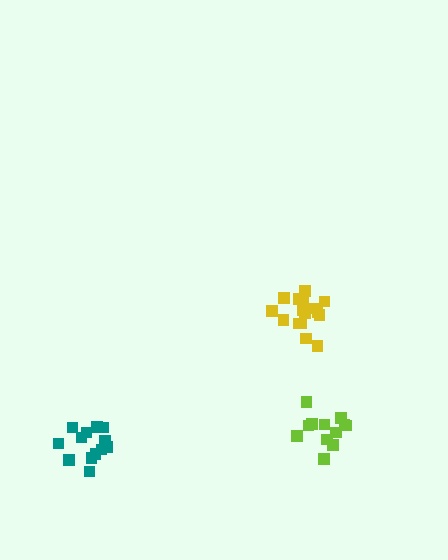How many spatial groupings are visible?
There are 3 spatial groupings.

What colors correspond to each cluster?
The clusters are colored: yellow, lime, teal.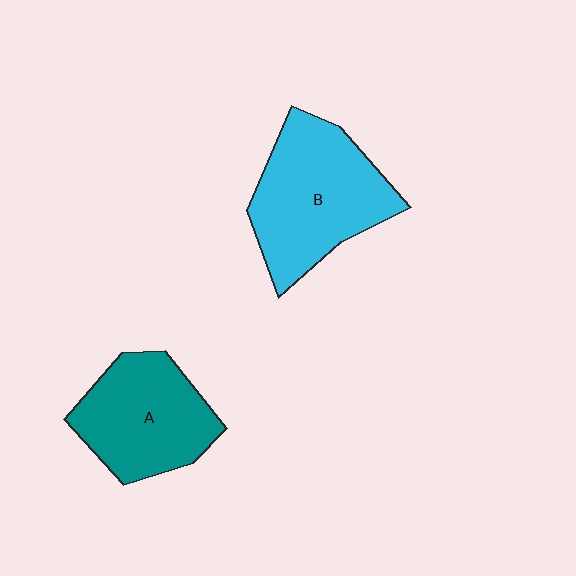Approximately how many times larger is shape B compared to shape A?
Approximately 1.2 times.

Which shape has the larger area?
Shape B (cyan).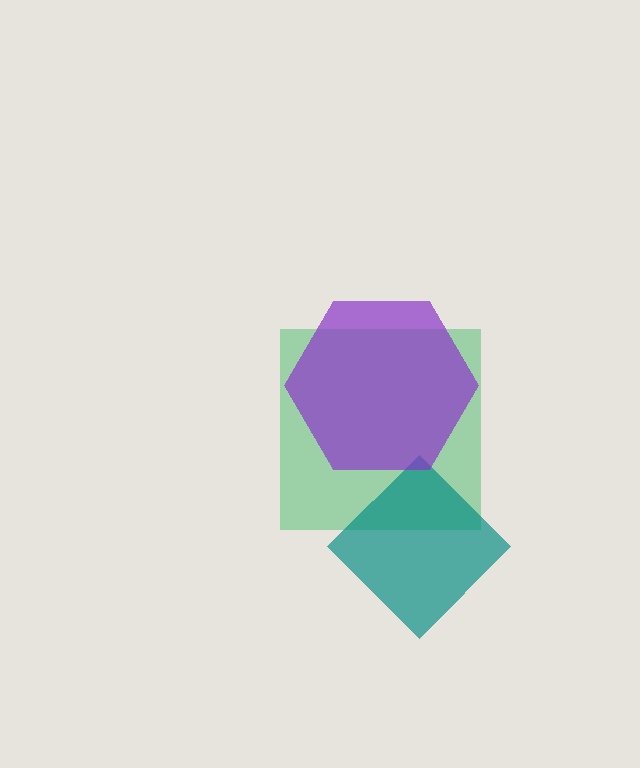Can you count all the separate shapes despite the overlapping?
Yes, there are 3 separate shapes.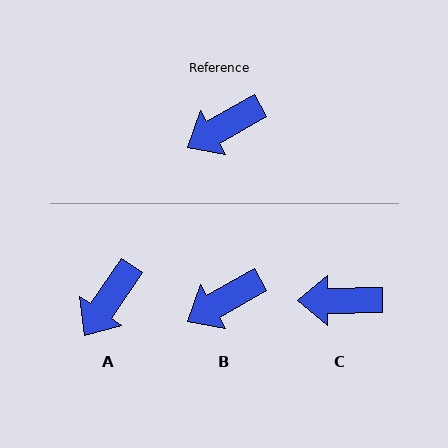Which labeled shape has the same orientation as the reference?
B.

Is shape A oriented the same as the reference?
No, it is off by about 26 degrees.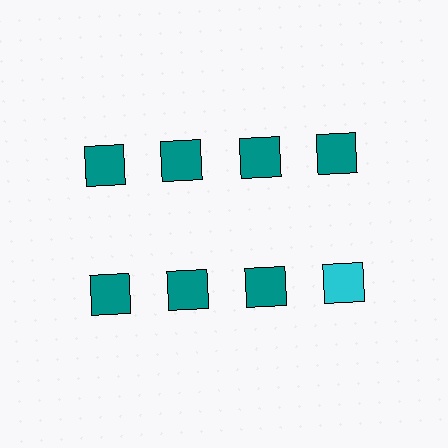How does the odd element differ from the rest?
It has a different color: cyan instead of teal.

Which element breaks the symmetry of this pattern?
The cyan square in the second row, second from right column breaks the symmetry. All other shapes are teal squares.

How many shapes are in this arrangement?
There are 8 shapes arranged in a grid pattern.